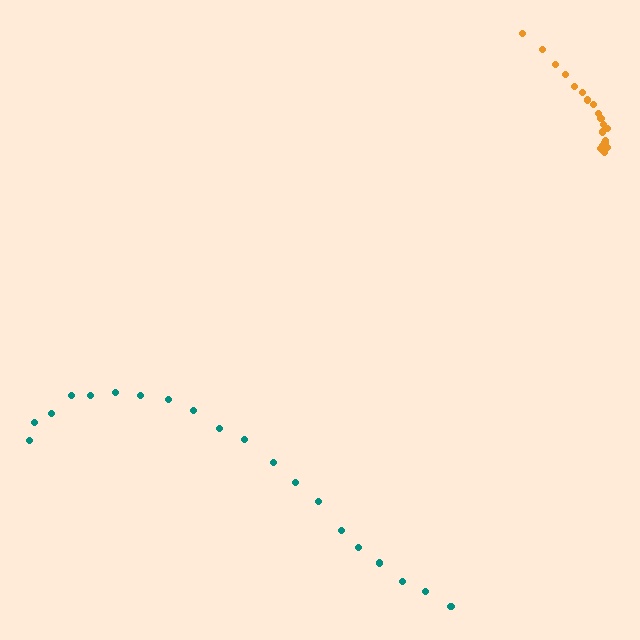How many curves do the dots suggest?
There are 2 distinct paths.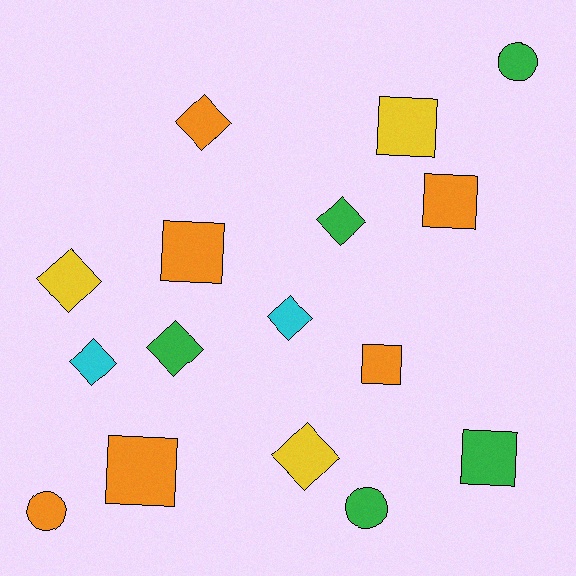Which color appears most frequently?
Orange, with 6 objects.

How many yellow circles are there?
There are no yellow circles.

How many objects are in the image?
There are 16 objects.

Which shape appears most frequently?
Diamond, with 7 objects.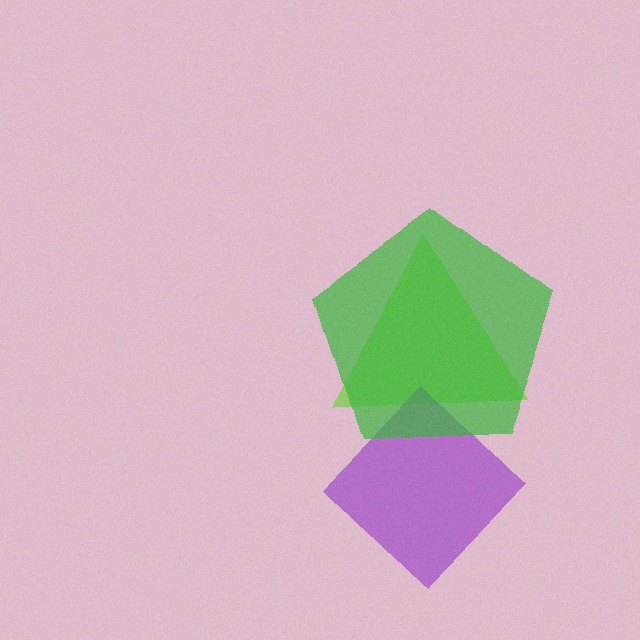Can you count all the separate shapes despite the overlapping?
Yes, there are 3 separate shapes.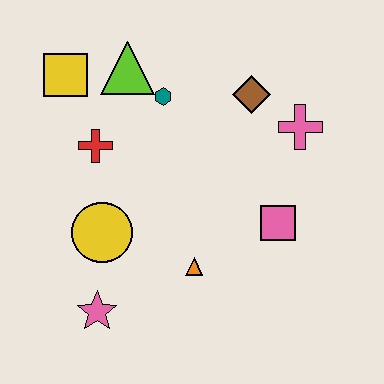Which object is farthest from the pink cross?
The pink star is farthest from the pink cross.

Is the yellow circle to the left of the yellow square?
No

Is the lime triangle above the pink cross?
Yes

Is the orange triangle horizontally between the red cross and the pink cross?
Yes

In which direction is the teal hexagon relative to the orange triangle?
The teal hexagon is above the orange triangle.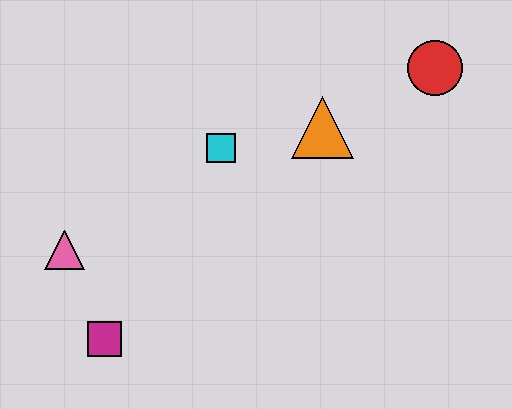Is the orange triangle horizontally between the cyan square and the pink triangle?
No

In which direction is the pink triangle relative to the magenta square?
The pink triangle is above the magenta square.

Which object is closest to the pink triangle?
The magenta square is closest to the pink triangle.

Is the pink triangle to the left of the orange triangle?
Yes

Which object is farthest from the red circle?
The magenta square is farthest from the red circle.